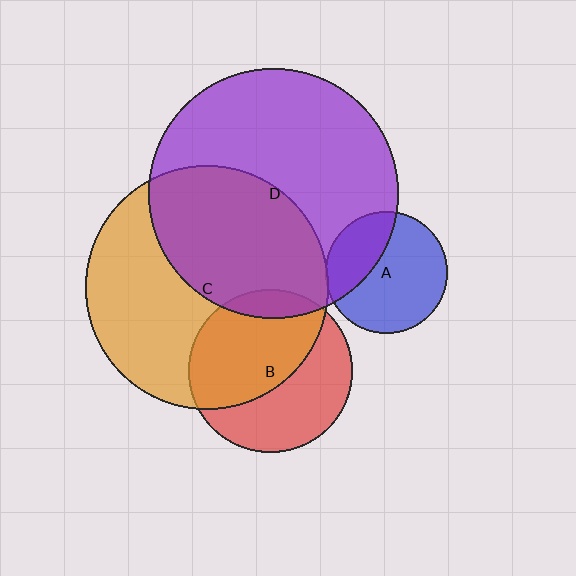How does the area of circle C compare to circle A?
Approximately 4.0 times.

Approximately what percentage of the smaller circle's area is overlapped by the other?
Approximately 45%.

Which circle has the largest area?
Circle D (purple).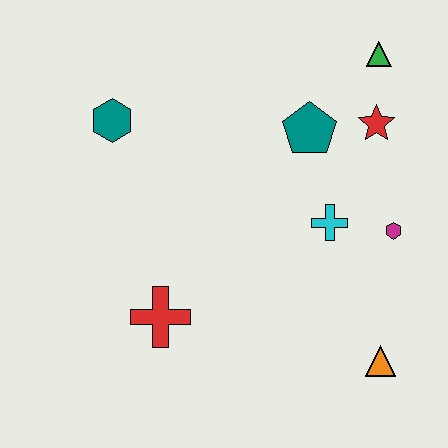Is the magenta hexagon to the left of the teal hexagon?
No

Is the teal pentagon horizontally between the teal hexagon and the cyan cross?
Yes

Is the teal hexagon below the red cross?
No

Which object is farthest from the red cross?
The green triangle is farthest from the red cross.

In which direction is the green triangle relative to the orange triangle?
The green triangle is above the orange triangle.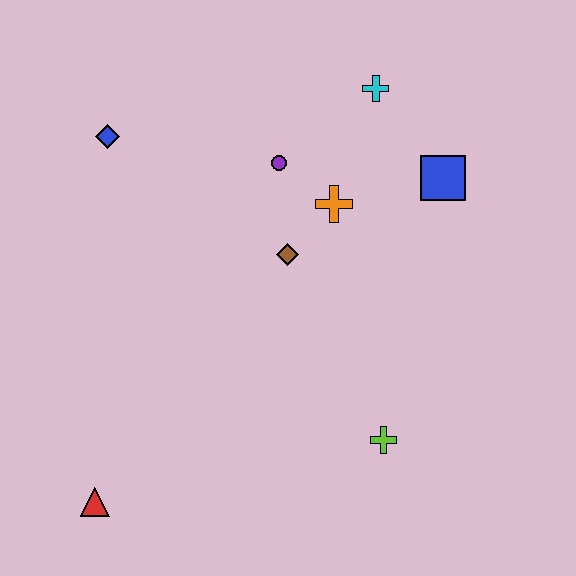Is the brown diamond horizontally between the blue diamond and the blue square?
Yes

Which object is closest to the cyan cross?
The blue square is closest to the cyan cross.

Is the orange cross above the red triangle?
Yes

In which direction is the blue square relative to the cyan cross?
The blue square is below the cyan cross.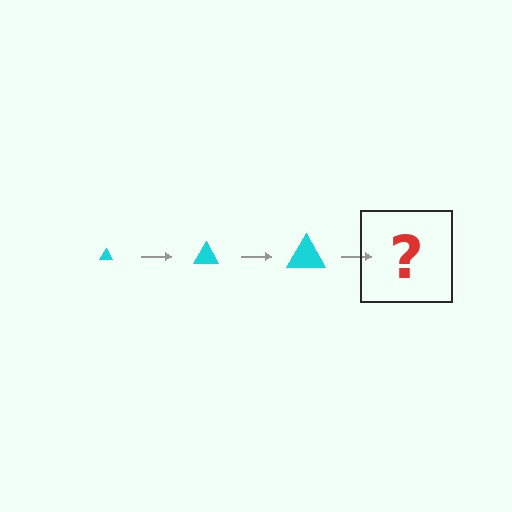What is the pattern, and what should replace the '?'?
The pattern is that the triangle gets progressively larger each step. The '?' should be a cyan triangle, larger than the previous one.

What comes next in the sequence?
The next element should be a cyan triangle, larger than the previous one.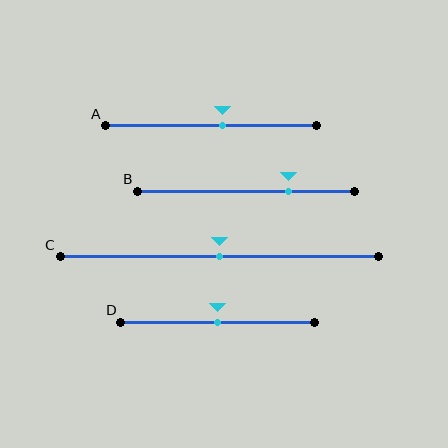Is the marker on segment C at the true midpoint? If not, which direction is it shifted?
Yes, the marker on segment C is at the true midpoint.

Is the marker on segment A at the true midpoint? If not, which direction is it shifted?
No, the marker on segment A is shifted to the right by about 5% of the segment length.